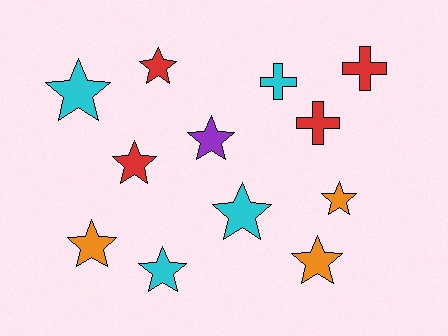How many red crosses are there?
There are 2 red crosses.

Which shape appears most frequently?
Star, with 9 objects.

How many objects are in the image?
There are 12 objects.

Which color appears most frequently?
Red, with 4 objects.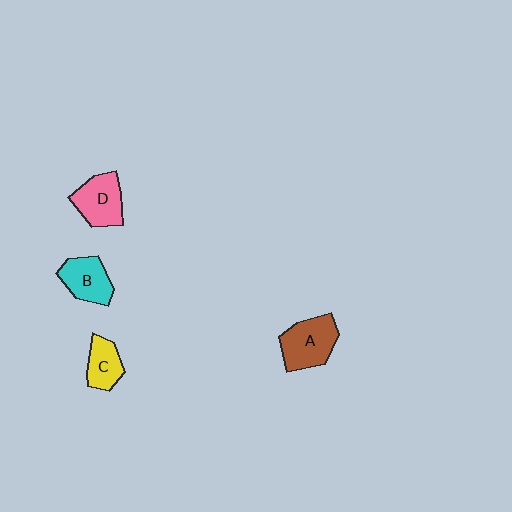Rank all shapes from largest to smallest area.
From largest to smallest: A (brown), D (pink), B (cyan), C (yellow).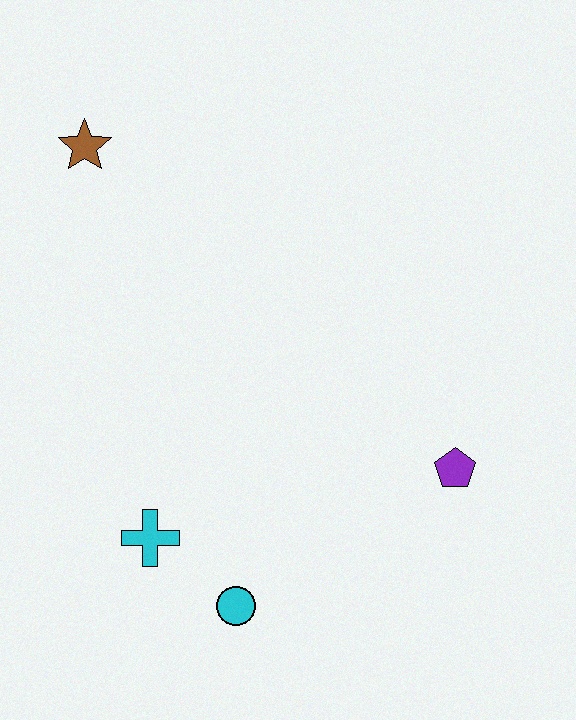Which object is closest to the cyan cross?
The cyan circle is closest to the cyan cross.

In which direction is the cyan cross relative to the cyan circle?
The cyan cross is to the left of the cyan circle.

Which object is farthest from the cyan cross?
The brown star is farthest from the cyan cross.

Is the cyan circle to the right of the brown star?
Yes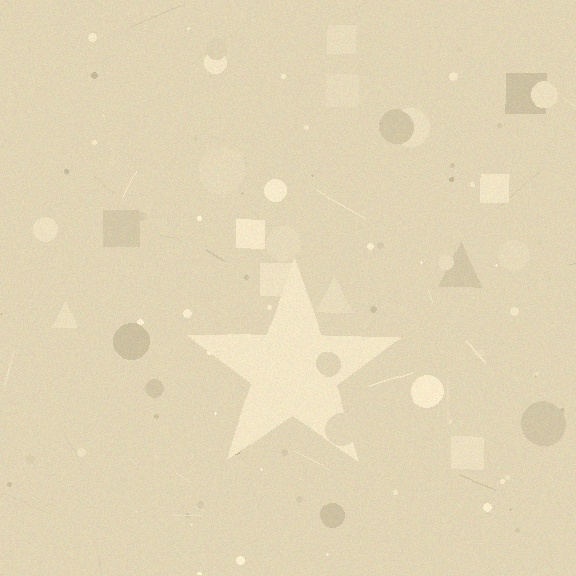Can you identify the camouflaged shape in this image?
The camouflaged shape is a star.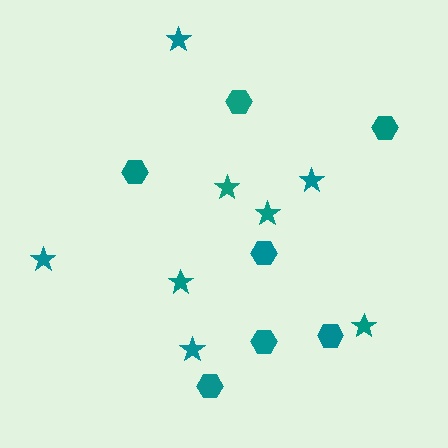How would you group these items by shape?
There are 2 groups: one group of stars (8) and one group of hexagons (7).